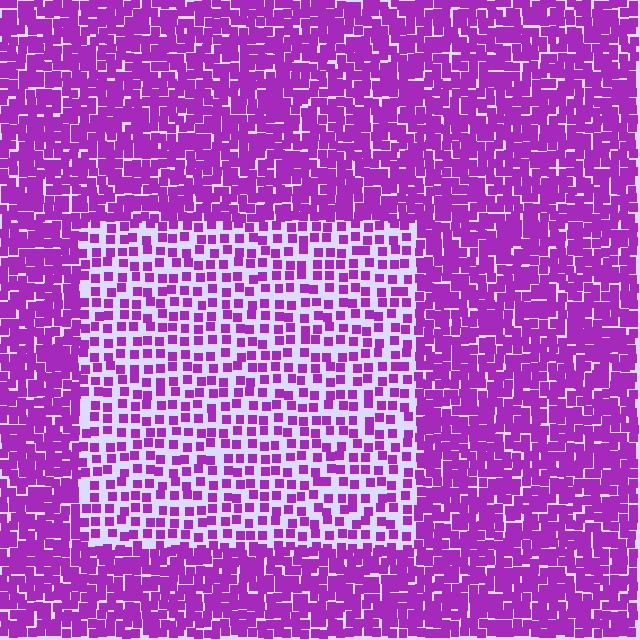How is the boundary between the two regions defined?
The boundary is defined by a change in element density (approximately 2.1x ratio). All elements are the same color, size, and shape.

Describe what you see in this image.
The image contains small purple elements arranged at two different densities. A rectangle-shaped region is visible where the elements are less densely packed than the surrounding area.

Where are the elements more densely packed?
The elements are more densely packed outside the rectangle boundary.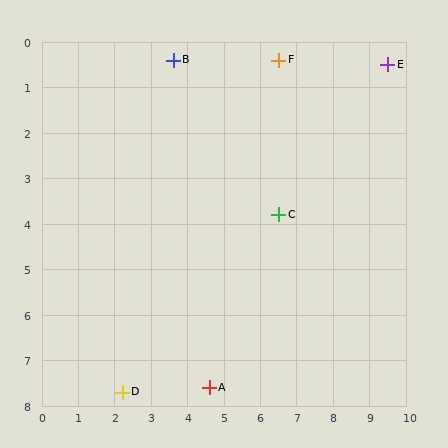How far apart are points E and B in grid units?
Points E and B are about 5.9 grid units apart.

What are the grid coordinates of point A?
Point A is at approximately (4.6, 7.6).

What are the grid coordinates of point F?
Point F is at approximately (6.5, 0.4).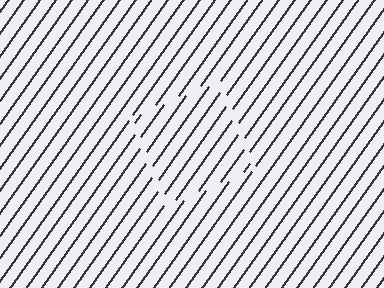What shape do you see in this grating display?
An illusory square. The interior of the shape contains the same grating, shifted by half a period — the contour is defined by the phase discontinuity where line-ends from the inner and outer gratings abut.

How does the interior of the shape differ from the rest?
The interior of the shape contains the same grating, shifted by half a period — the contour is defined by the phase discontinuity where line-ends from the inner and outer gratings abut.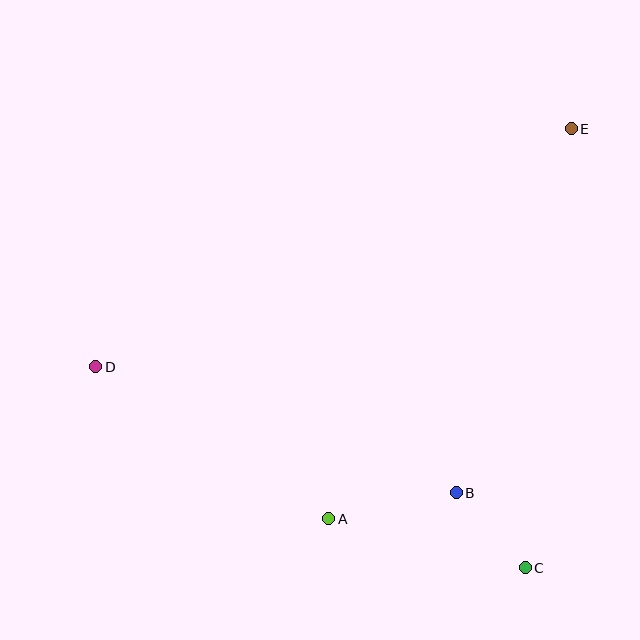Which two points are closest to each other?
Points B and C are closest to each other.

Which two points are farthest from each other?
Points D and E are farthest from each other.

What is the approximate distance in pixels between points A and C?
The distance between A and C is approximately 202 pixels.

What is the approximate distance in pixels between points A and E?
The distance between A and E is approximately 459 pixels.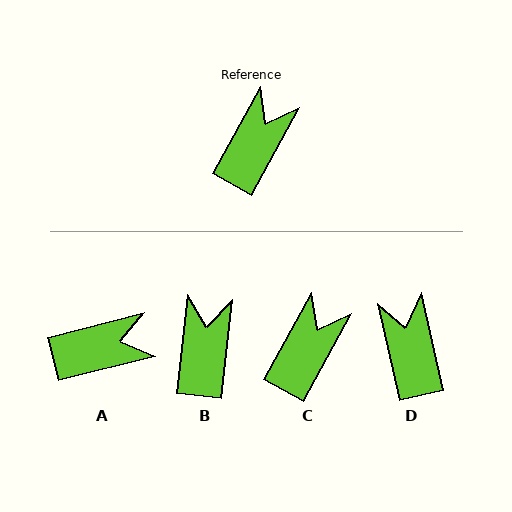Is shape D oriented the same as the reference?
No, it is off by about 42 degrees.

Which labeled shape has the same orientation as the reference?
C.